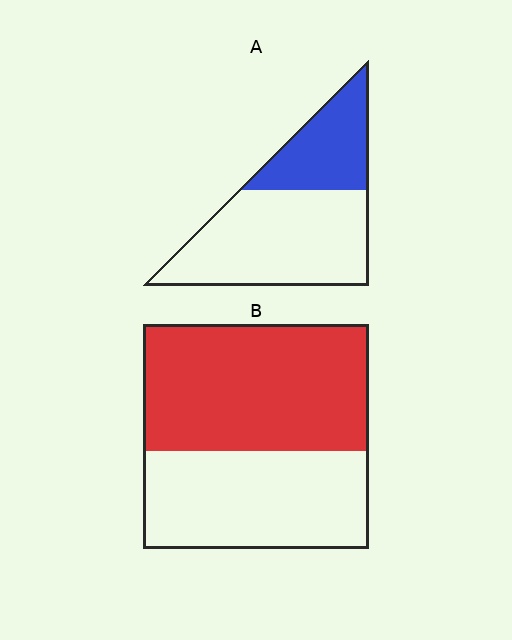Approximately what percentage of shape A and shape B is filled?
A is approximately 35% and B is approximately 55%.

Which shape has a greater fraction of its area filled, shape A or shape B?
Shape B.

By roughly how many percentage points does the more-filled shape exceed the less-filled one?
By roughly 25 percentage points (B over A).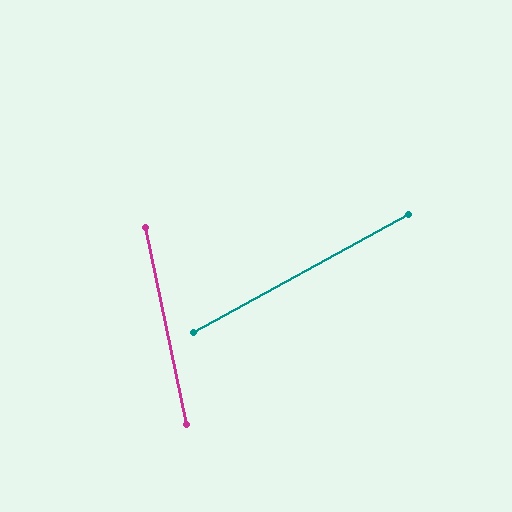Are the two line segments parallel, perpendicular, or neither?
Neither parallel nor perpendicular — they differ by about 73°.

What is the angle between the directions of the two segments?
Approximately 73 degrees.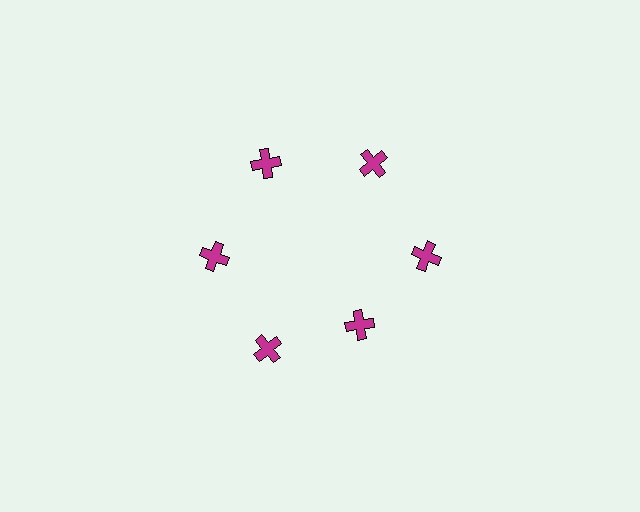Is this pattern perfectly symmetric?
No. The 6 magenta crosses are arranged in a ring, but one element near the 5 o'clock position is pulled inward toward the center, breaking the 6-fold rotational symmetry.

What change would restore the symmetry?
The symmetry would be restored by moving it outward, back onto the ring so that all 6 crosses sit at equal angles and equal distance from the center.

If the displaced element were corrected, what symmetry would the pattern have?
It would have 6-fold rotational symmetry — the pattern would map onto itself every 60 degrees.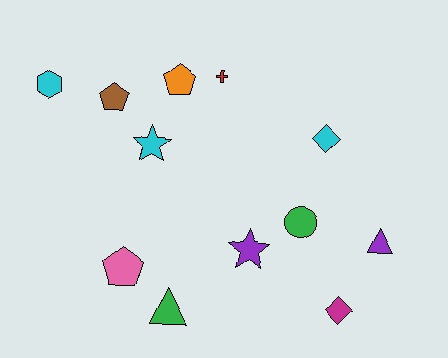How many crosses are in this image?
There is 1 cross.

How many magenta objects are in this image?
There is 1 magenta object.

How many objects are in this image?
There are 12 objects.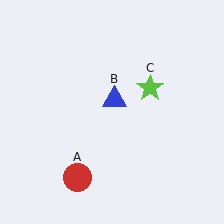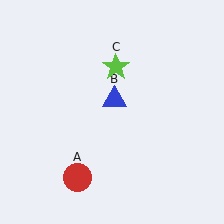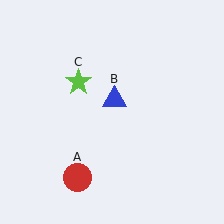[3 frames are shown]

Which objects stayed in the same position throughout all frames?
Red circle (object A) and blue triangle (object B) remained stationary.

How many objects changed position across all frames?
1 object changed position: lime star (object C).